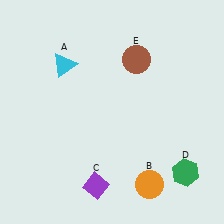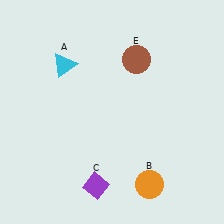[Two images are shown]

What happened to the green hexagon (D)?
The green hexagon (D) was removed in Image 2. It was in the bottom-right area of Image 1.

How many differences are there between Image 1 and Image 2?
There is 1 difference between the two images.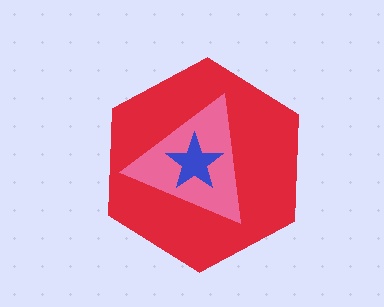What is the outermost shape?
The red hexagon.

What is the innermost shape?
The blue star.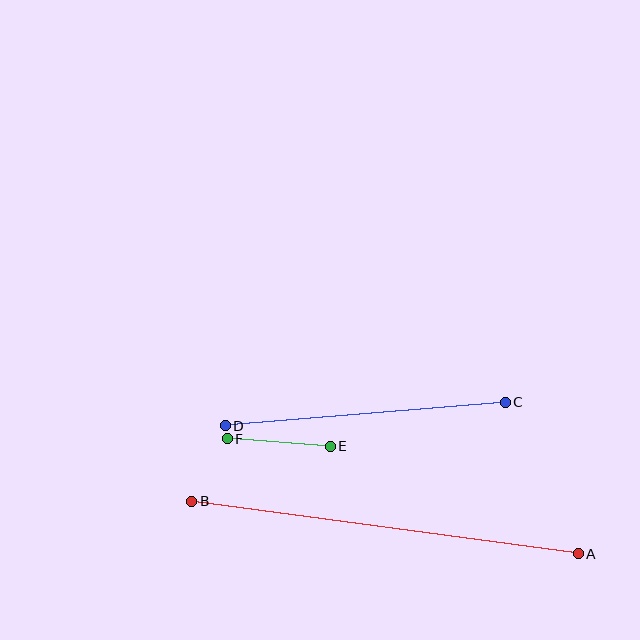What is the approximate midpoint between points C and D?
The midpoint is at approximately (365, 414) pixels.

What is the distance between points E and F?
The distance is approximately 103 pixels.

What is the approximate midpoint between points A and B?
The midpoint is at approximately (385, 527) pixels.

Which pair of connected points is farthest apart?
Points A and B are farthest apart.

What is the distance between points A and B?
The distance is approximately 390 pixels.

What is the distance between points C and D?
The distance is approximately 281 pixels.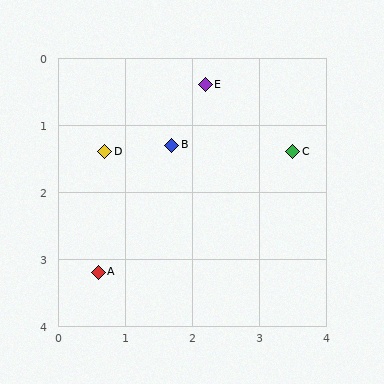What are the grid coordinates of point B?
Point B is at approximately (1.7, 1.3).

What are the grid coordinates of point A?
Point A is at approximately (0.6, 3.2).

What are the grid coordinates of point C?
Point C is at approximately (3.5, 1.4).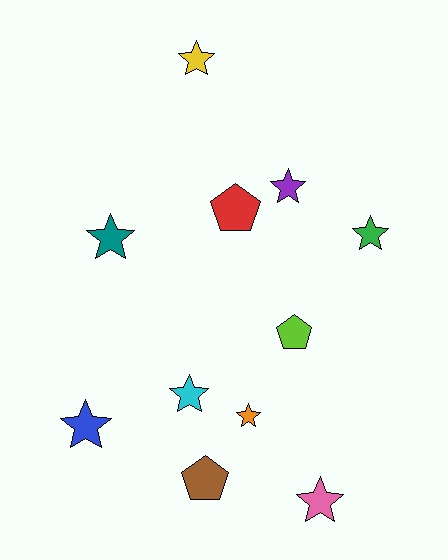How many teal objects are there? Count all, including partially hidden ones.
There is 1 teal object.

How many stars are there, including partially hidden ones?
There are 8 stars.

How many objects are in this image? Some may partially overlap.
There are 11 objects.